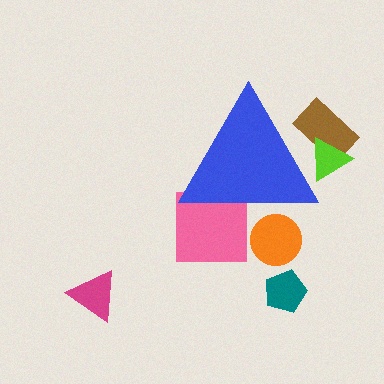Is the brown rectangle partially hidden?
Yes, the brown rectangle is partially hidden behind the blue triangle.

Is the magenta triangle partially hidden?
No, the magenta triangle is fully visible.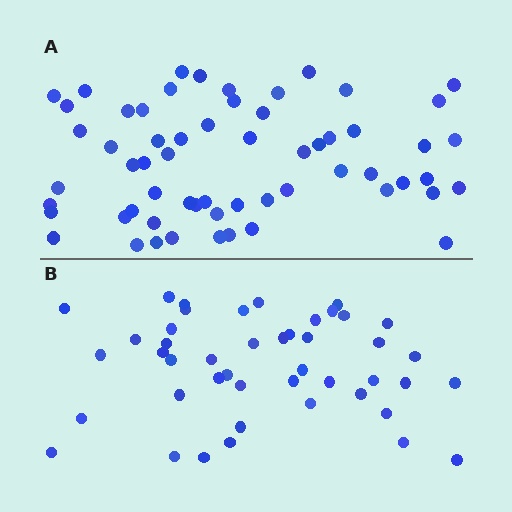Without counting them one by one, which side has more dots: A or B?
Region A (the top region) has more dots.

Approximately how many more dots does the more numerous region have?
Region A has approximately 15 more dots than region B.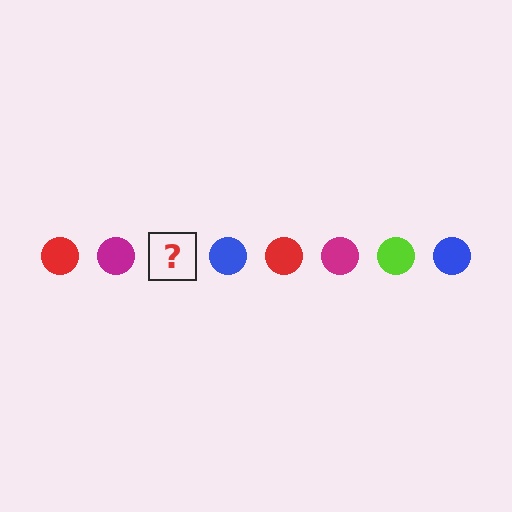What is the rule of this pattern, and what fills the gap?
The rule is that the pattern cycles through red, magenta, lime, blue circles. The gap should be filled with a lime circle.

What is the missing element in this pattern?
The missing element is a lime circle.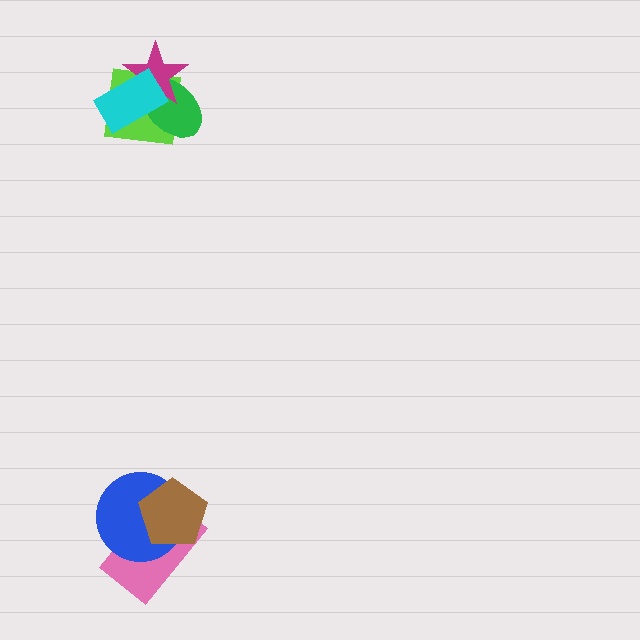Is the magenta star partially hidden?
Yes, it is partially covered by another shape.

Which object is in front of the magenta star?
The cyan rectangle is in front of the magenta star.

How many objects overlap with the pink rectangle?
2 objects overlap with the pink rectangle.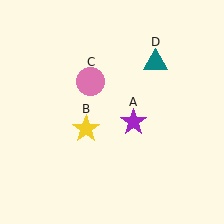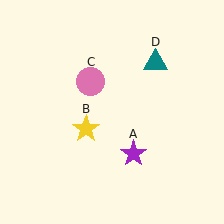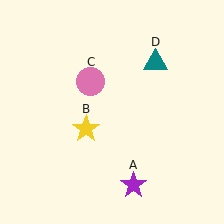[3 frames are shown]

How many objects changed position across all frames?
1 object changed position: purple star (object A).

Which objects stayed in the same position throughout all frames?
Yellow star (object B) and pink circle (object C) and teal triangle (object D) remained stationary.